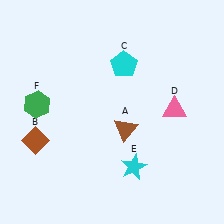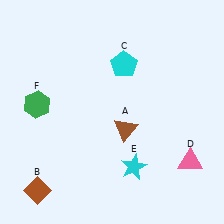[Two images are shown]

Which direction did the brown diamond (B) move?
The brown diamond (B) moved down.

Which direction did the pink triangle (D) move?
The pink triangle (D) moved down.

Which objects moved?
The objects that moved are: the brown diamond (B), the pink triangle (D).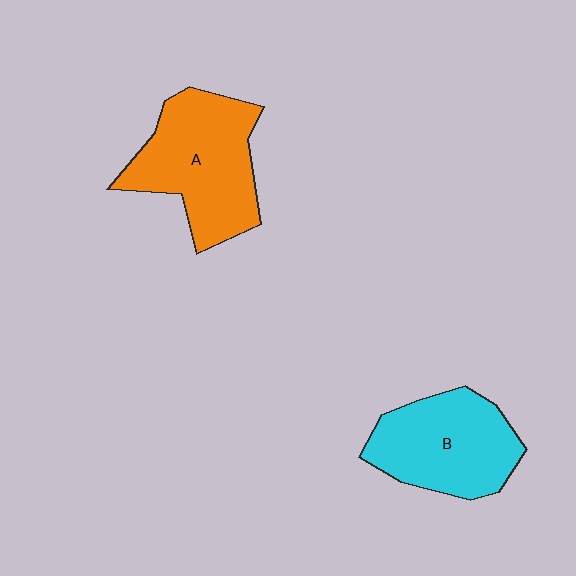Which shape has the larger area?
Shape A (orange).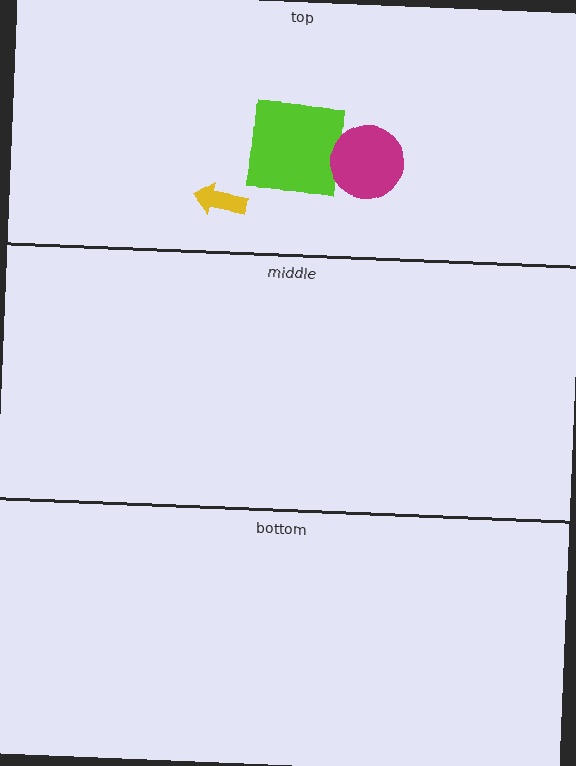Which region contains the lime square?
The top region.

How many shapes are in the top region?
3.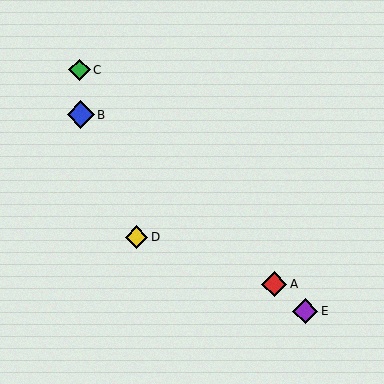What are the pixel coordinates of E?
Object E is at (305, 311).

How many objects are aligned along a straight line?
3 objects (A, B, E) are aligned along a straight line.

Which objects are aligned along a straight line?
Objects A, B, E are aligned along a straight line.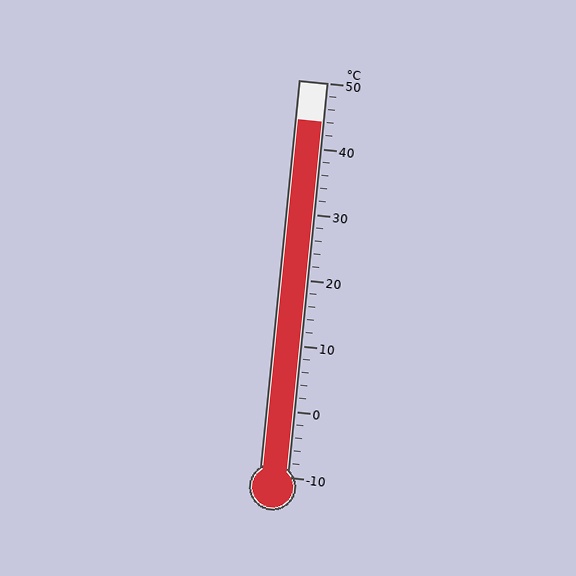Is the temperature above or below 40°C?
The temperature is above 40°C.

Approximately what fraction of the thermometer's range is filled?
The thermometer is filled to approximately 90% of its range.